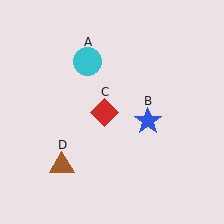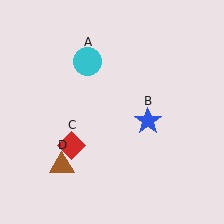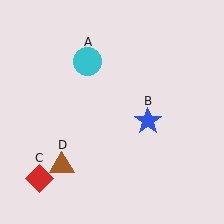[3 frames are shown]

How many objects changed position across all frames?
1 object changed position: red diamond (object C).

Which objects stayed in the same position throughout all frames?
Cyan circle (object A) and blue star (object B) and brown triangle (object D) remained stationary.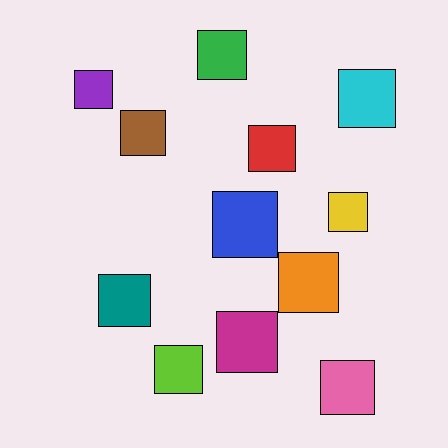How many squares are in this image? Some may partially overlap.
There are 12 squares.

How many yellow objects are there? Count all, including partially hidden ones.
There is 1 yellow object.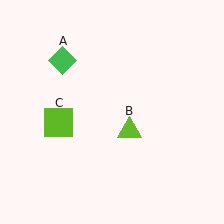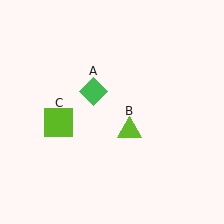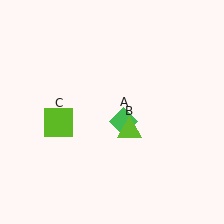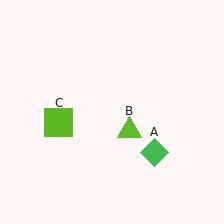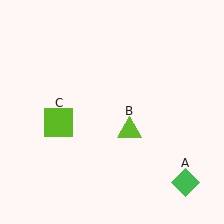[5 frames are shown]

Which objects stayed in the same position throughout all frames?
Lime triangle (object B) and lime square (object C) remained stationary.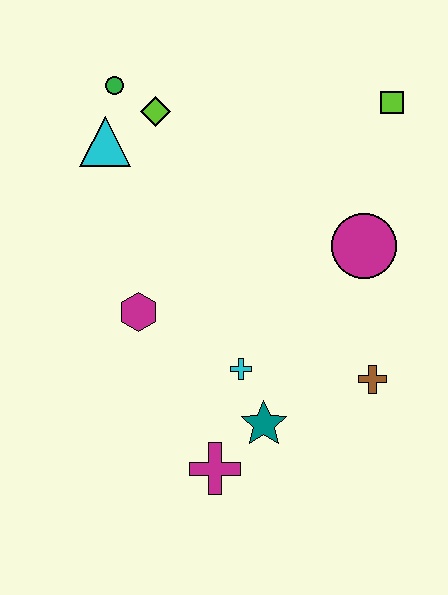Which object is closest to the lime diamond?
The green circle is closest to the lime diamond.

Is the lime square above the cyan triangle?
Yes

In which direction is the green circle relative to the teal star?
The green circle is above the teal star.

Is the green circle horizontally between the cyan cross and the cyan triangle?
Yes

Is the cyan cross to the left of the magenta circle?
Yes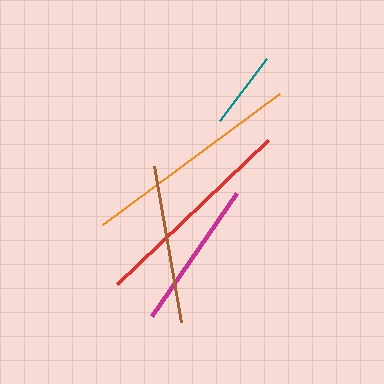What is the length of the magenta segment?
The magenta segment is approximately 150 pixels long.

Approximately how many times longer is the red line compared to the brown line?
The red line is approximately 1.3 times the length of the brown line.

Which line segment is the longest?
The orange line is the longest at approximately 220 pixels.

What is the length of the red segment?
The red segment is approximately 209 pixels long.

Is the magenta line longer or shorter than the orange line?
The orange line is longer than the magenta line.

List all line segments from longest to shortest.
From longest to shortest: orange, red, brown, magenta, teal.